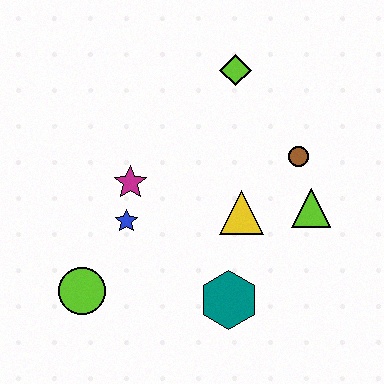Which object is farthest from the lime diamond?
The lime circle is farthest from the lime diamond.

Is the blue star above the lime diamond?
No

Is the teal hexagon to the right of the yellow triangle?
No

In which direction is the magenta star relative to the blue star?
The magenta star is above the blue star.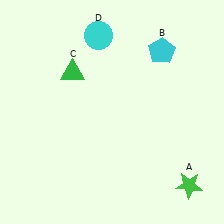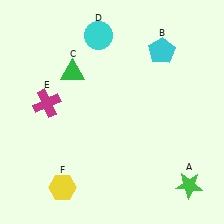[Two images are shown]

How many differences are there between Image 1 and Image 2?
There are 2 differences between the two images.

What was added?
A magenta cross (E), a yellow hexagon (F) were added in Image 2.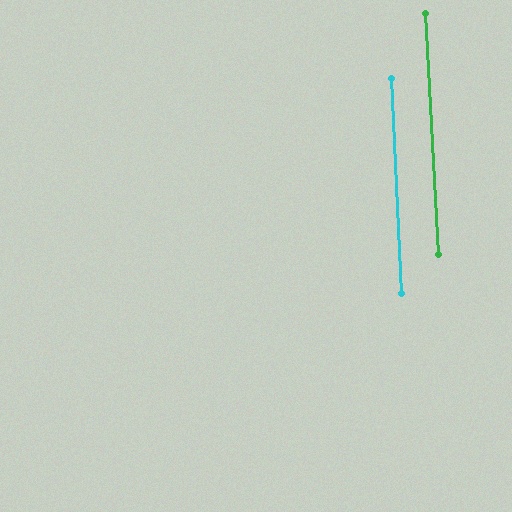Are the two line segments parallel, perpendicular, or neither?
Parallel — their directions differ by only 0.6°.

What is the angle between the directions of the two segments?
Approximately 1 degree.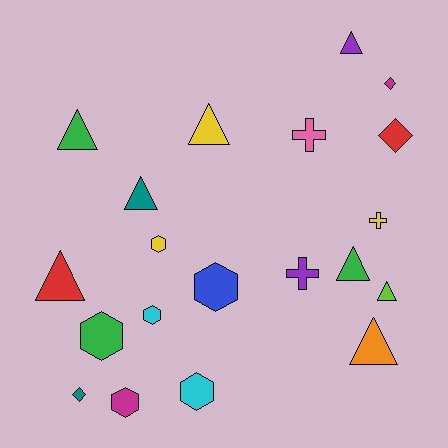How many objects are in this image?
There are 20 objects.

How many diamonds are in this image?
There are 3 diamonds.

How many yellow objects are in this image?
There are 3 yellow objects.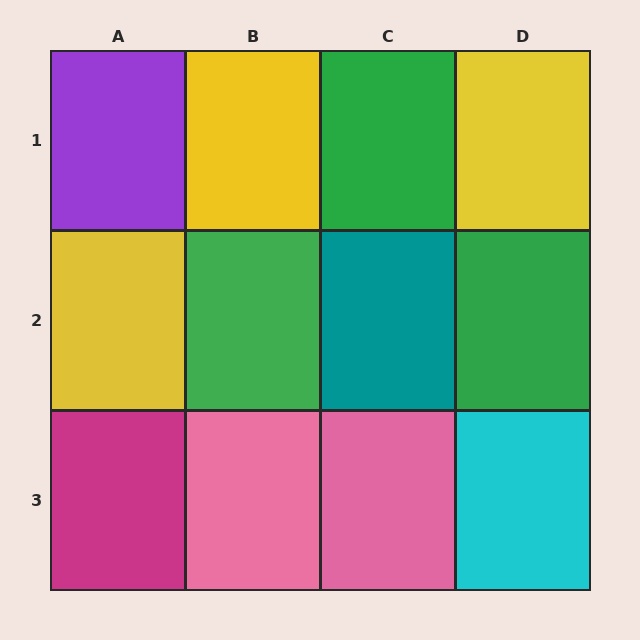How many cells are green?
3 cells are green.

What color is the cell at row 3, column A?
Magenta.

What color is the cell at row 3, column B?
Pink.